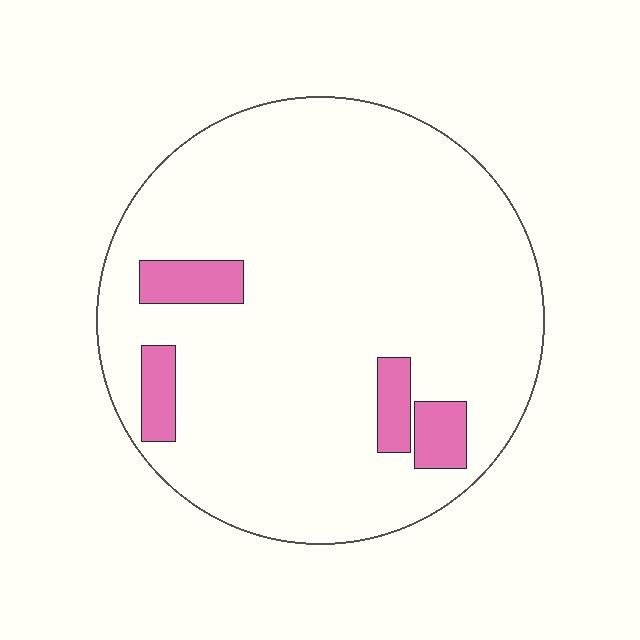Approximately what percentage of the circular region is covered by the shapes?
Approximately 10%.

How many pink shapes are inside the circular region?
4.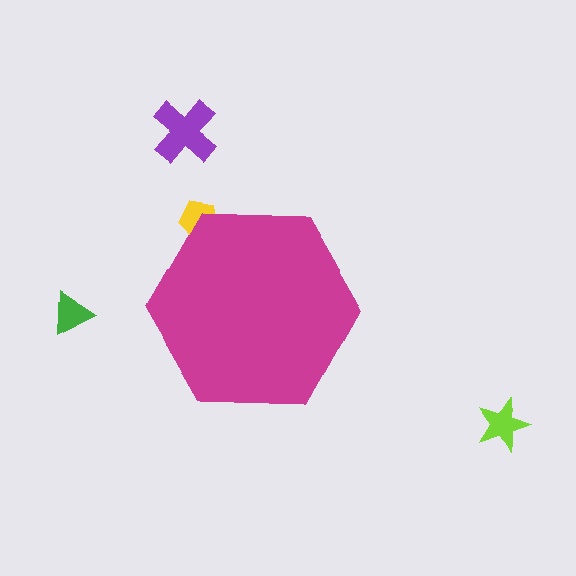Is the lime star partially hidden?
No, the lime star is fully visible.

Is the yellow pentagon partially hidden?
Yes, the yellow pentagon is partially hidden behind the magenta hexagon.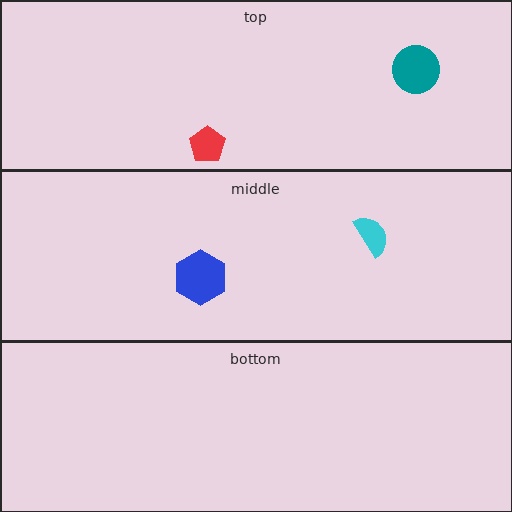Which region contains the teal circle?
The top region.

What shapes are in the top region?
The teal circle, the red pentagon.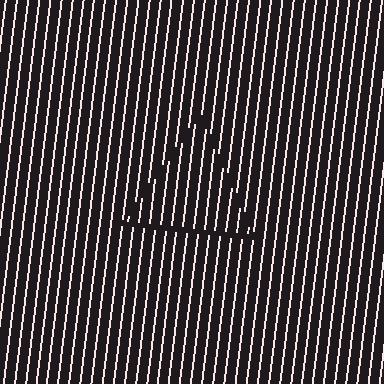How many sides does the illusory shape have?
3 sides — the line-ends trace a triangle.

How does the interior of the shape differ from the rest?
The interior of the shape contains the same grating, shifted by half a period — the contour is defined by the phase discontinuity where line-ends from the inner and outer gratings abut.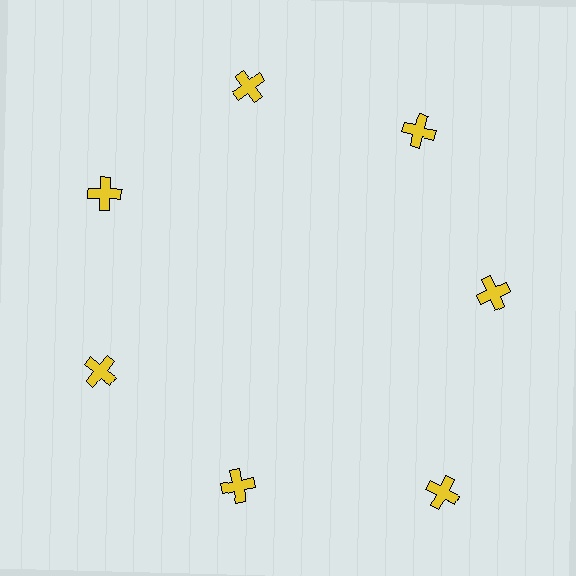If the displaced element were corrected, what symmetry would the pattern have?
It would have 7-fold rotational symmetry — the pattern would map onto itself every 51 degrees.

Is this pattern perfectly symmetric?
No. The 7 yellow crosses are arranged in a ring, but one element near the 5 o'clock position is pushed outward from the center, breaking the 7-fold rotational symmetry.